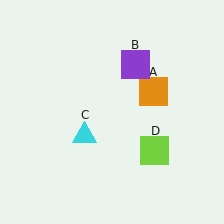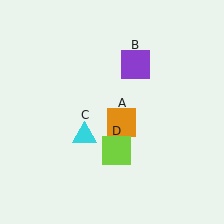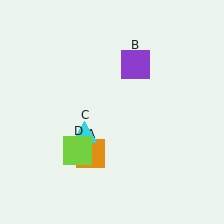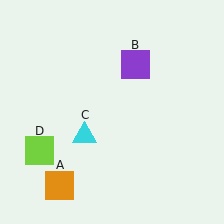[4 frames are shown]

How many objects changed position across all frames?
2 objects changed position: orange square (object A), lime square (object D).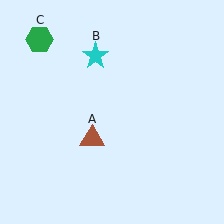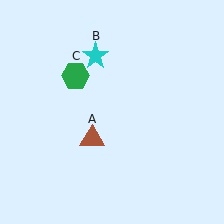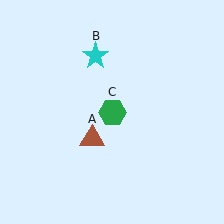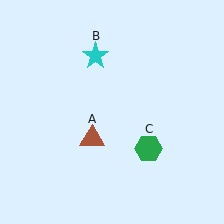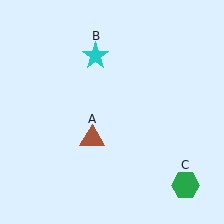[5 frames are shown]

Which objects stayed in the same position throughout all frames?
Brown triangle (object A) and cyan star (object B) remained stationary.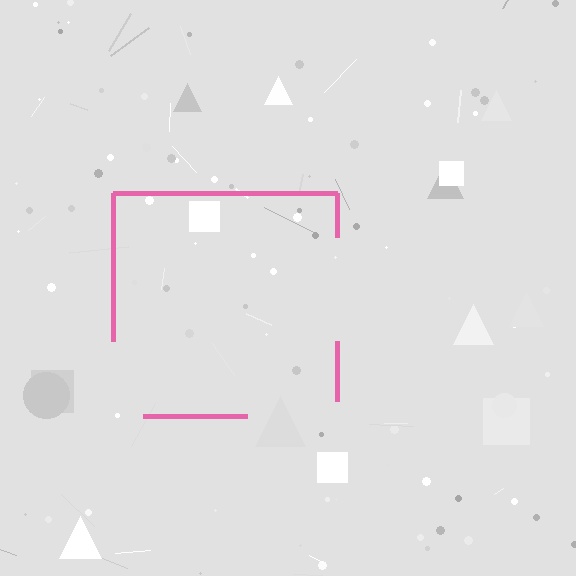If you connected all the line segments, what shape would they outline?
They would outline a square.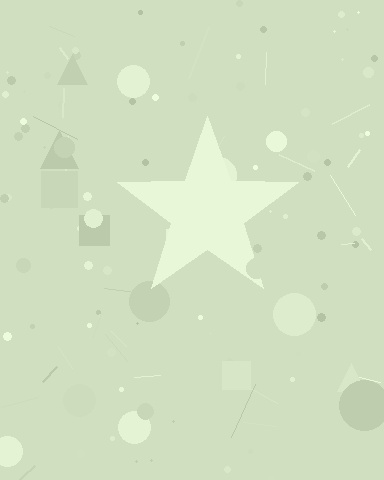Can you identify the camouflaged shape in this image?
The camouflaged shape is a star.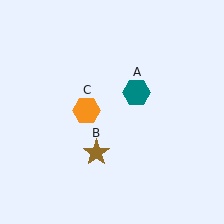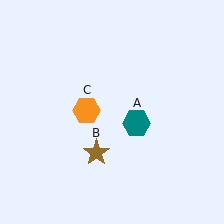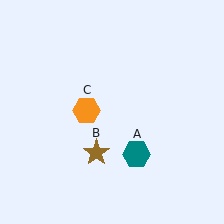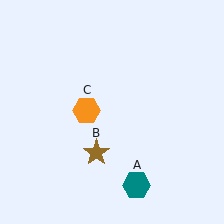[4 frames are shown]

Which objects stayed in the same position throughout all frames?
Brown star (object B) and orange hexagon (object C) remained stationary.